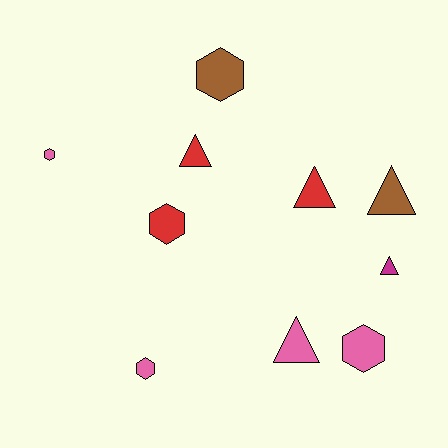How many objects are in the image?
There are 10 objects.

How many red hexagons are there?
There is 1 red hexagon.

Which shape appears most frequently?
Hexagon, with 5 objects.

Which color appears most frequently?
Pink, with 4 objects.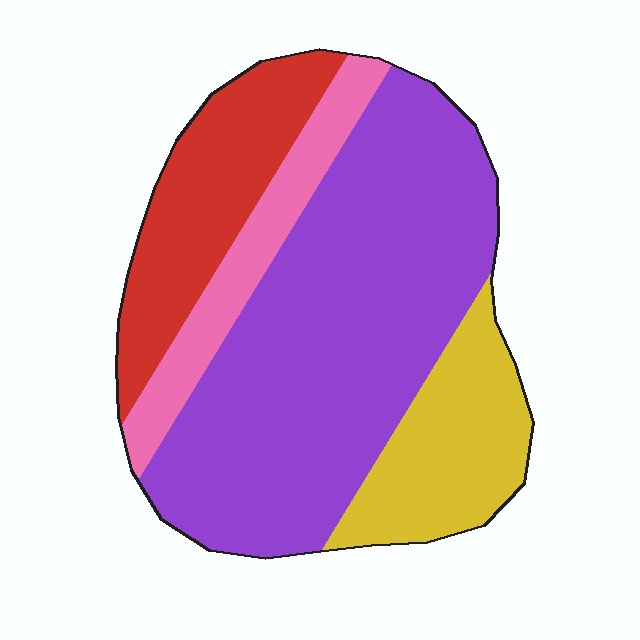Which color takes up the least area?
Pink, at roughly 10%.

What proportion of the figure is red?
Red covers 18% of the figure.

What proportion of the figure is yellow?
Yellow covers 16% of the figure.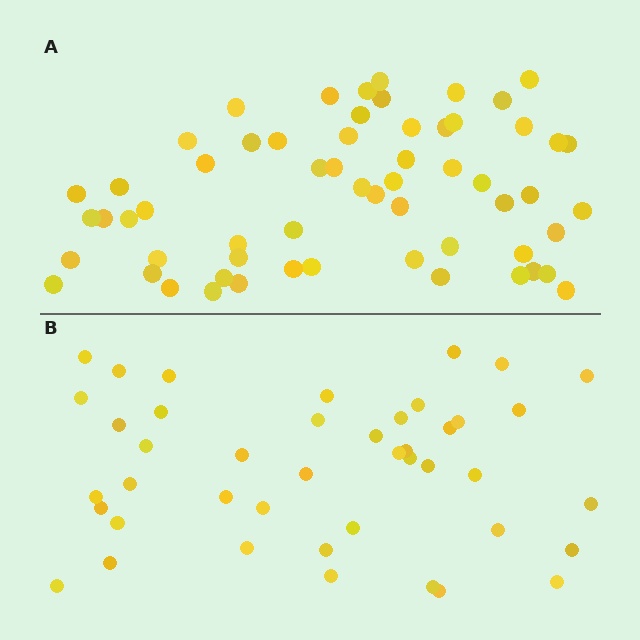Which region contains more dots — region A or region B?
Region A (the top region) has more dots.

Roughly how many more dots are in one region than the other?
Region A has approximately 15 more dots than region B.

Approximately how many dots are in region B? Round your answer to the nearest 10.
About 40 dots. (The exact count is 43, which rounds to 40.)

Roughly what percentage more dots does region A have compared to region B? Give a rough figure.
About 40% more.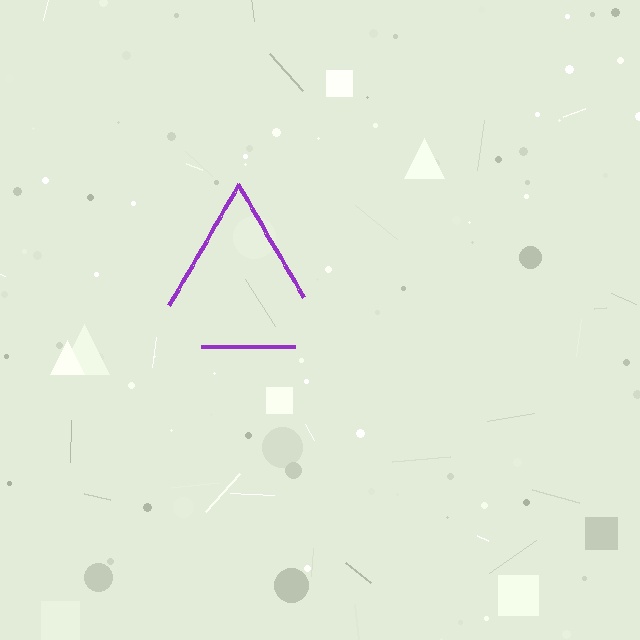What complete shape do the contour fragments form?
The contour fragments form a triangle.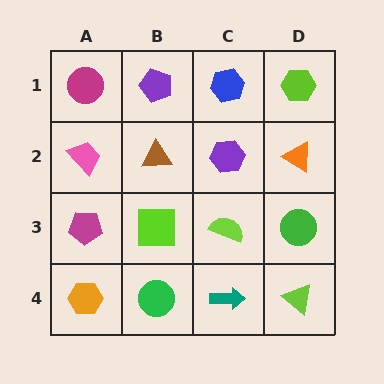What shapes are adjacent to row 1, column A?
A pink trapezoid (row 2, column A), a purple pentagon (row 1, column B).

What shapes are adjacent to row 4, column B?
A lime square (row 3, column B), an orange hexagon (row 4, column A), a teal arrow (row 4, column C).